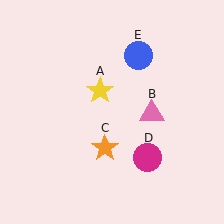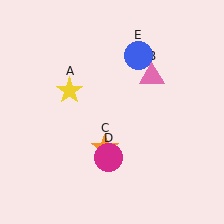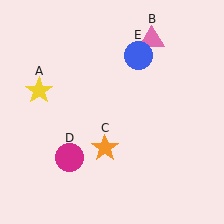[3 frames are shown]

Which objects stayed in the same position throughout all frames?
Orange star (object C) and blue circle (object E) remained stationary.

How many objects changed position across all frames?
3 objects changed position: yellow star (object A), pink triangle (object B), magenta circle (object D).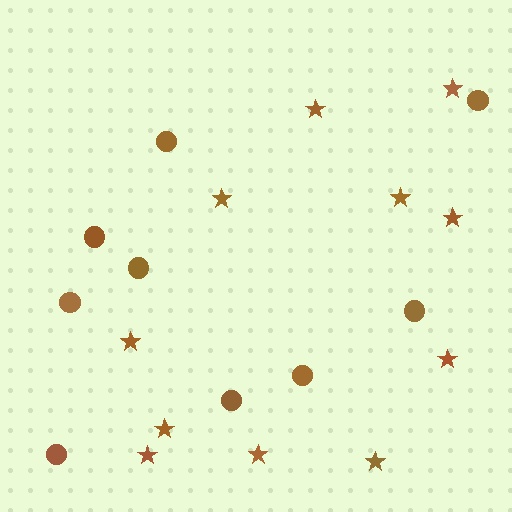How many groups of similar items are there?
There are 2 groups: one group of stars (11) and one group of circles (9).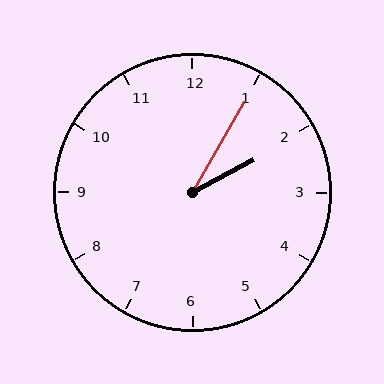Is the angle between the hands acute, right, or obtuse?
It is acute.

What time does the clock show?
2:05.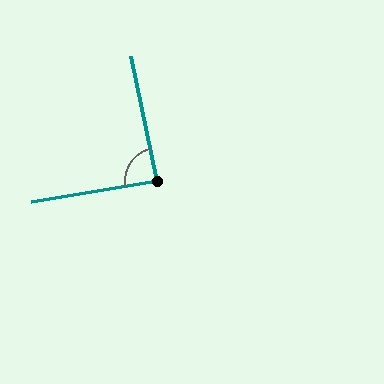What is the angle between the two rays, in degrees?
Approximately 87 degrees.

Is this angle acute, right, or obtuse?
It is approximately a right angle.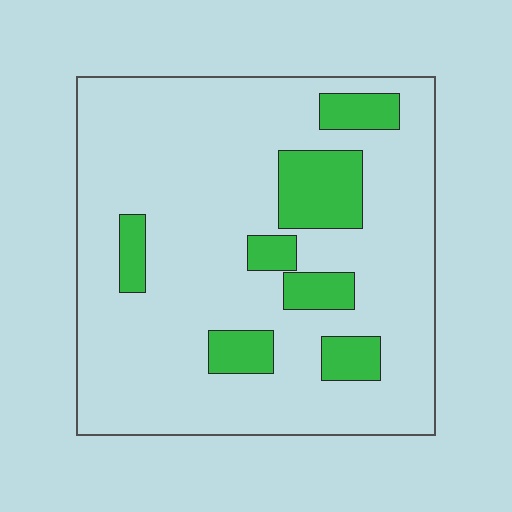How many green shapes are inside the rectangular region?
7.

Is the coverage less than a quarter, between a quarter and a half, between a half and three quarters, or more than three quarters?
Less than a quarter.